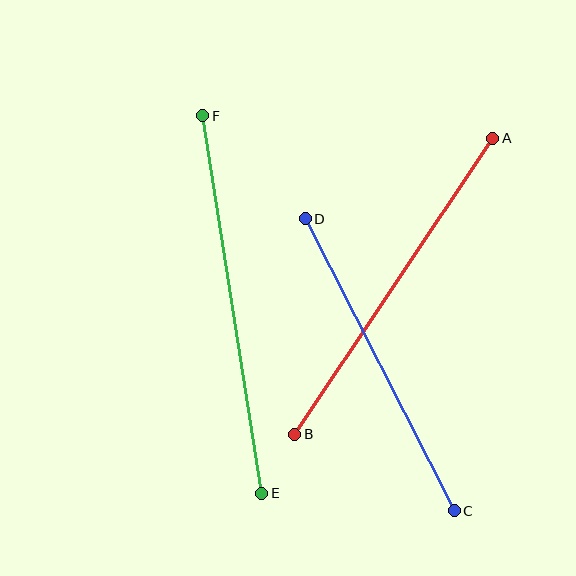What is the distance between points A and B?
The distance is approximately 356 pixels.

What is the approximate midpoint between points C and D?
The midpoint is at approximately (380, 365) pixels.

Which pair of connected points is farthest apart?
Points E and F are farthest apart.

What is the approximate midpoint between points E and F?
The midpoint is at approximately (232, 304) pixels.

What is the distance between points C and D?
The distance is approximately 328 pixels.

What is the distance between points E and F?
The distance is approximately 382 pixels.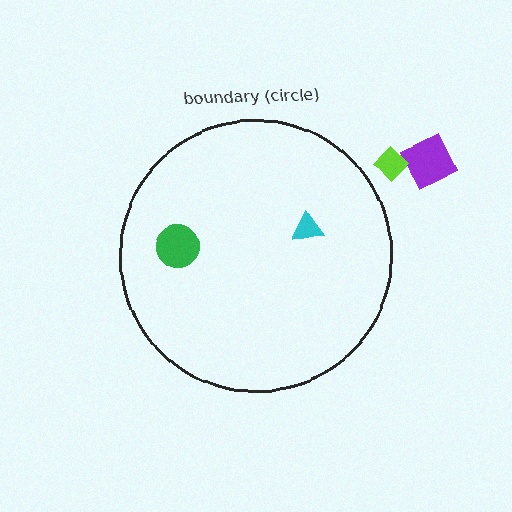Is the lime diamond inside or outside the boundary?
Outside.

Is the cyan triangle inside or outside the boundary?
Inside.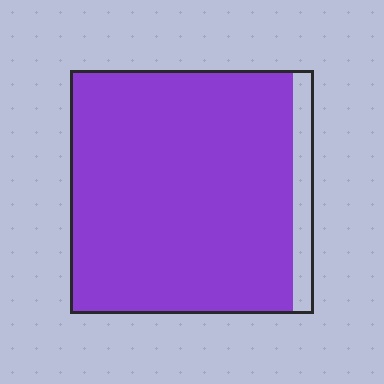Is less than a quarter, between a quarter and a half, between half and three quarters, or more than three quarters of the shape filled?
More than three quarters.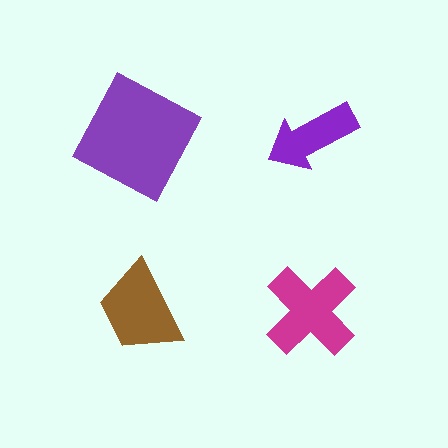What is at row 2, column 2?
A magenta cross.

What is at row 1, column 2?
A purple arrow.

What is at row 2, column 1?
A brown trapezoid.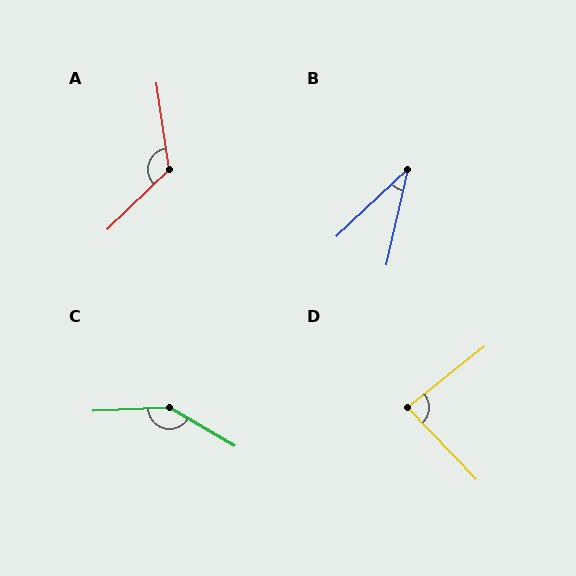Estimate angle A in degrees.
Approximately 126 degrees.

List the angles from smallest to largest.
B (34°), D (85°), A (126°), C (147°).